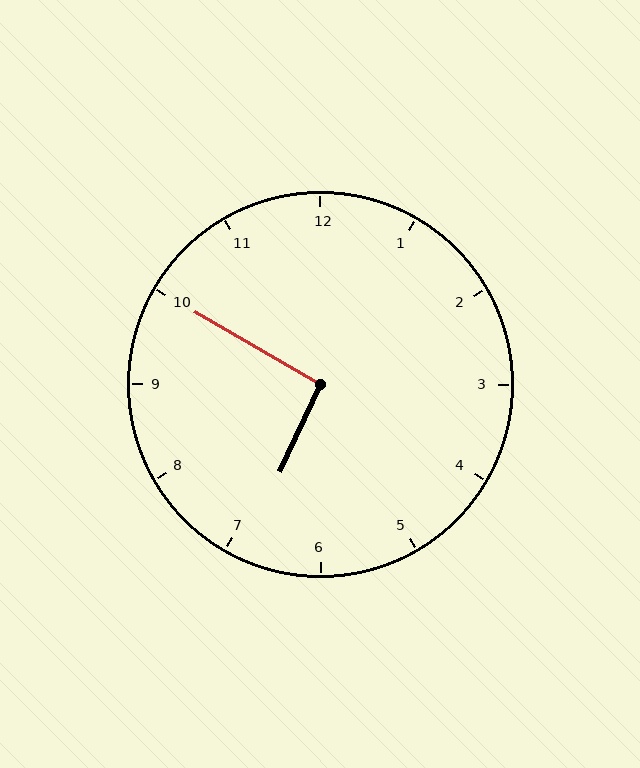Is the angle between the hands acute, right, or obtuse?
It is right.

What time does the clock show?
6:50.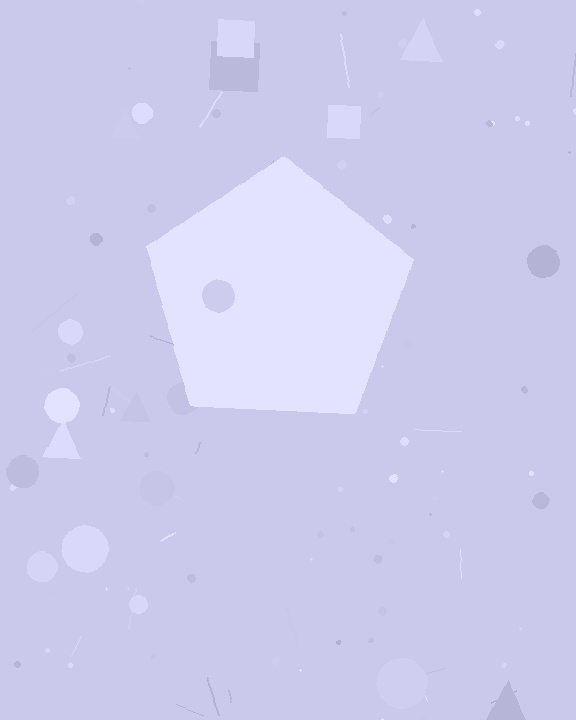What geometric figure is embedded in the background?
A pentagon is embedded in the background.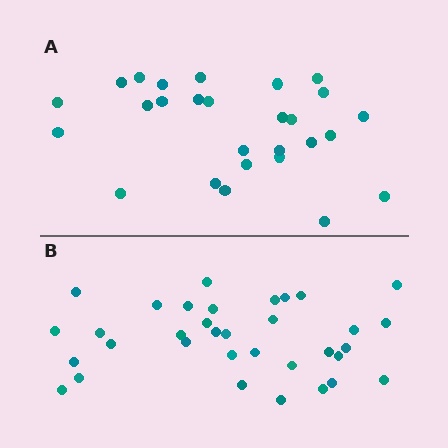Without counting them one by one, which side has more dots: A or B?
Region B (the bottom region) has more dots.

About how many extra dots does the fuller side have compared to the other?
Region B has roughly 8 or so more dots than region A.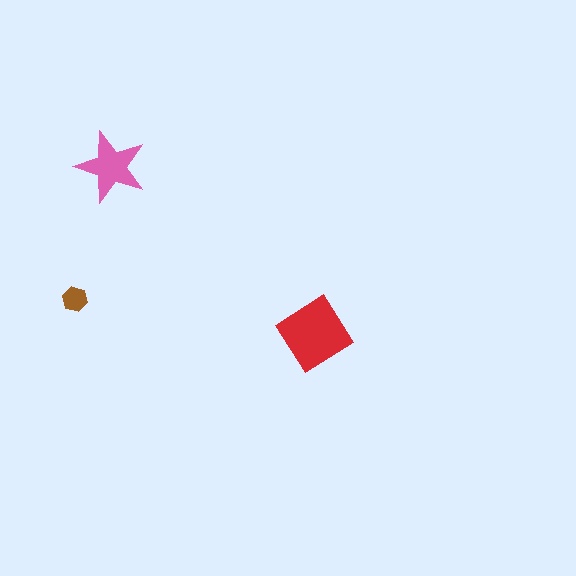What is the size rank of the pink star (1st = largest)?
2nd.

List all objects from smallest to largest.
The brown hexagon, the pink star, the red diamond.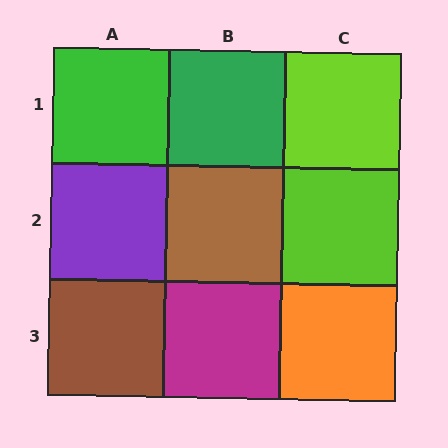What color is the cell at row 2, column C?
Lime.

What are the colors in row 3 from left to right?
Brown, magenta, orange.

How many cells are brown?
2 cells are brown.